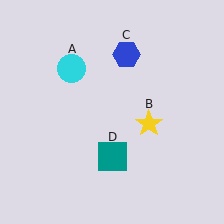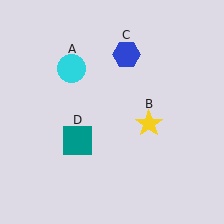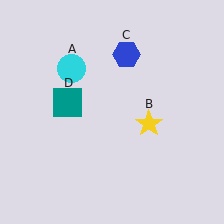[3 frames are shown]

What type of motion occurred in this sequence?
The teal square (object D) rotated clockwise around the center of the scene.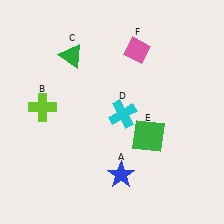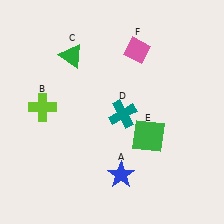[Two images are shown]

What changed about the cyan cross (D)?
In Image 1, D is cyan. In Image 2, it changed to teal.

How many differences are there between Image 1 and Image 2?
There is 1 difference between the two images.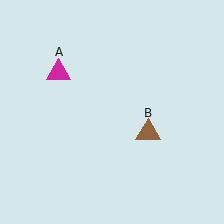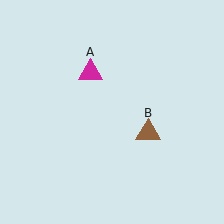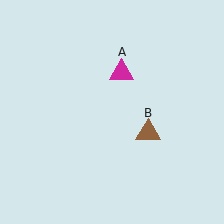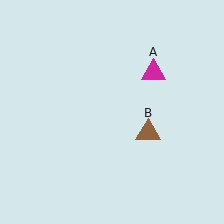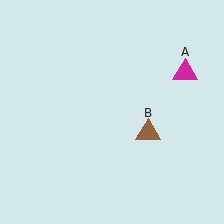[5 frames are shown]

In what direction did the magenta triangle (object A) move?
The magenta triangle (object A) moved right.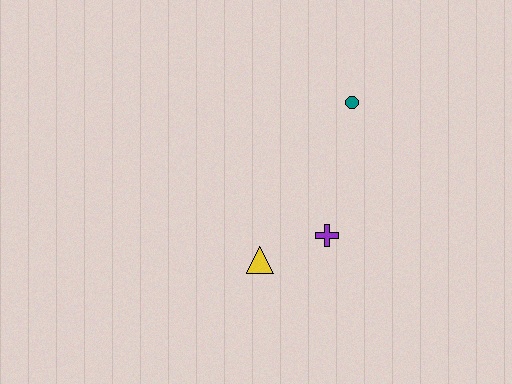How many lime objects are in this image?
There are no lime objects.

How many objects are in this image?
There are 3 objects.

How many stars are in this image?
There are no stars.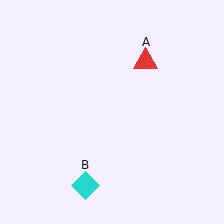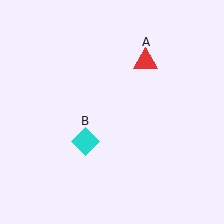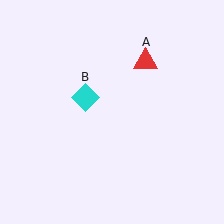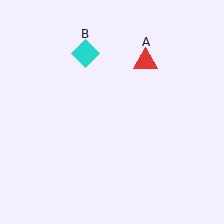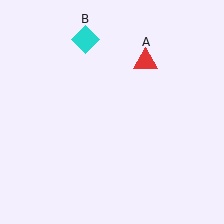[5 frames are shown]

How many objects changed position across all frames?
1 object changed position: cyan diamond (object B).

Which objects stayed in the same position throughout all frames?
Red triangle (object A) remained stationary.